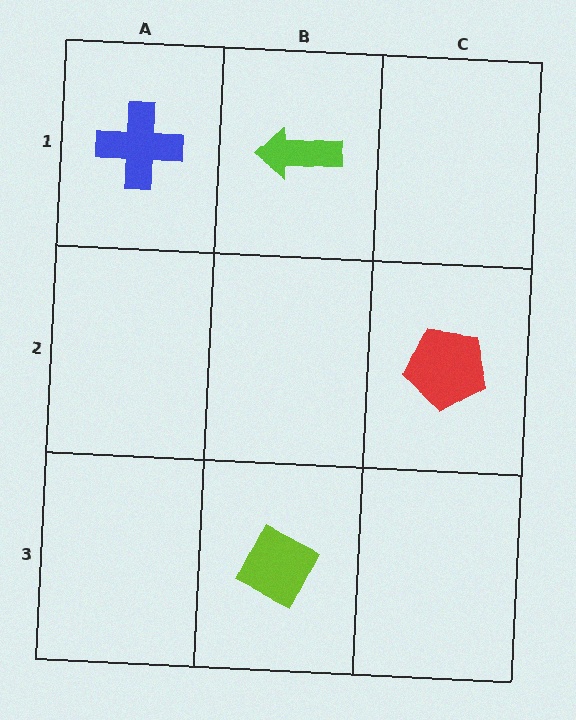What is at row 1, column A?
A blue cross.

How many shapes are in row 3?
1 shape.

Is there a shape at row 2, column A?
No, that cell is empty.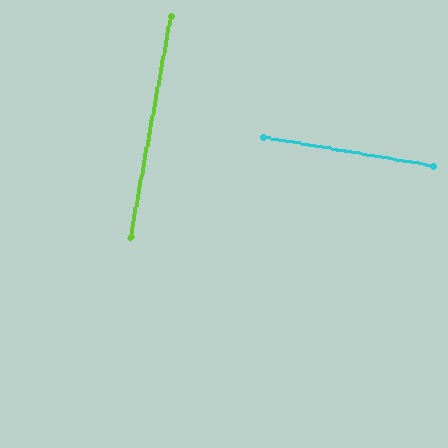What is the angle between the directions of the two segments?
Approximately 89 degrees.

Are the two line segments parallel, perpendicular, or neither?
Perpendicular — they meet at approximately 89°.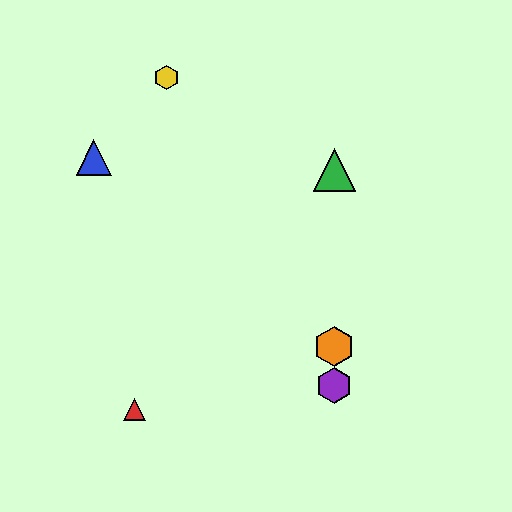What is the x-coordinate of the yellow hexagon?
The yellow hexagon is at x≈167.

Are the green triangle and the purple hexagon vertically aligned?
Yes, both are at x≈334.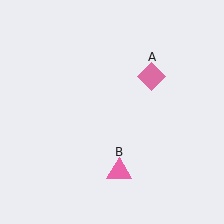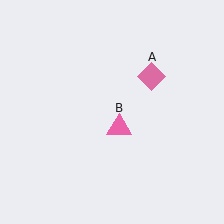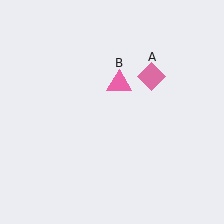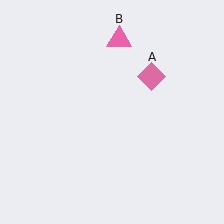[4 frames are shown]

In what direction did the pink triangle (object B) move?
The pink triangle (object B) moved up.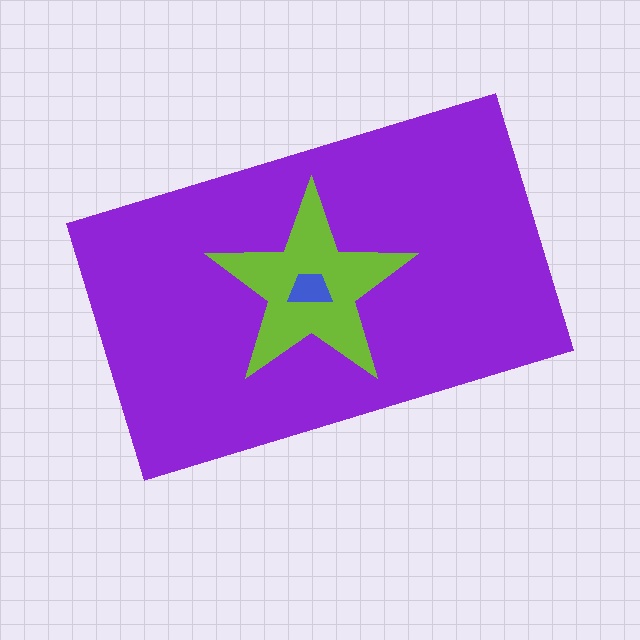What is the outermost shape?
The purple rectangle.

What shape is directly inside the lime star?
The blue trapezoid.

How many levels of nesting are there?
3.